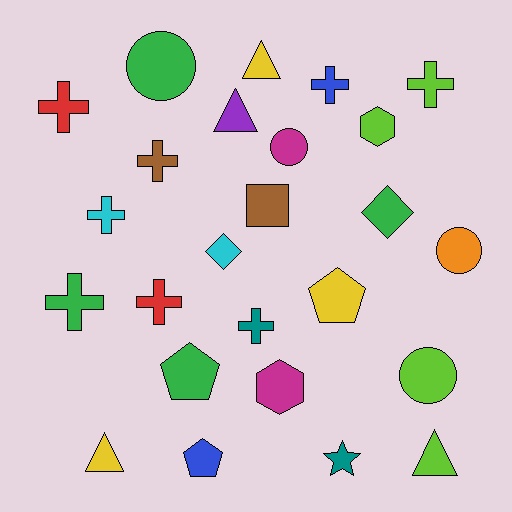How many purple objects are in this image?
There is 1 purple object.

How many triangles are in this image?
There are 4 triangles.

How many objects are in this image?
There are 25 objects.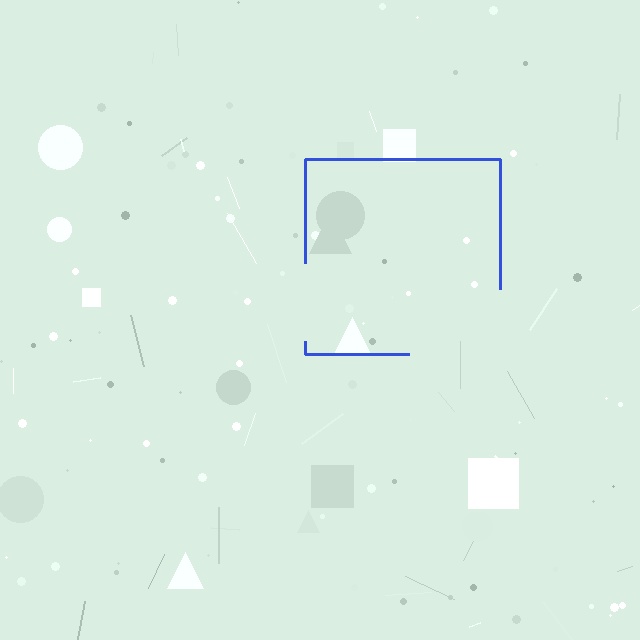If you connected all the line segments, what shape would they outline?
They would outline a square.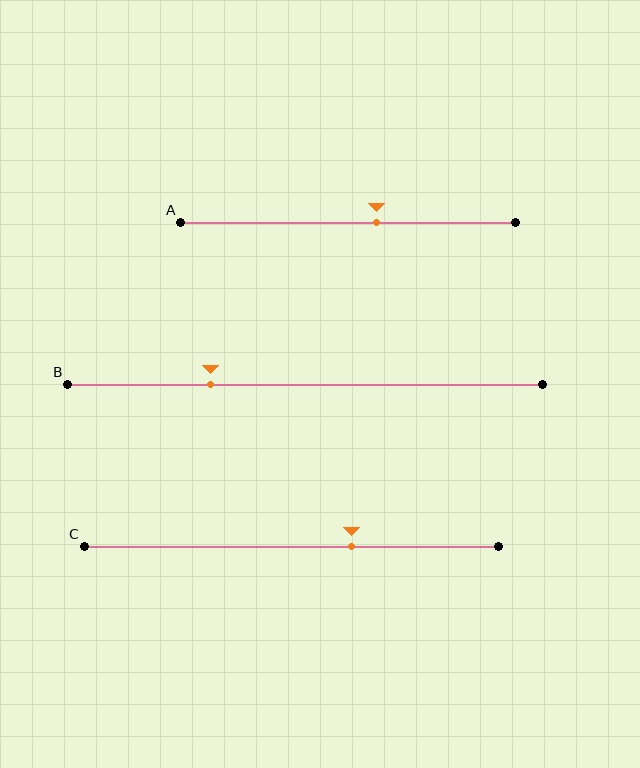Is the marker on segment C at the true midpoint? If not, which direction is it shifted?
No, the marker on segment C is shifted to the right by about 14% of the segment length.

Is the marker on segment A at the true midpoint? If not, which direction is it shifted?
No, the marker on segment A is shifted to the right by about 8% of the segment length.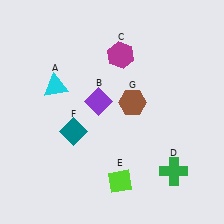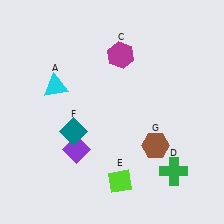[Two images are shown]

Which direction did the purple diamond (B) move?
The purple diamond (B) moved down.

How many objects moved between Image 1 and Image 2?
2 objects moved between the two images.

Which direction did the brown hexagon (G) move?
The brown hexagon (G) moved down.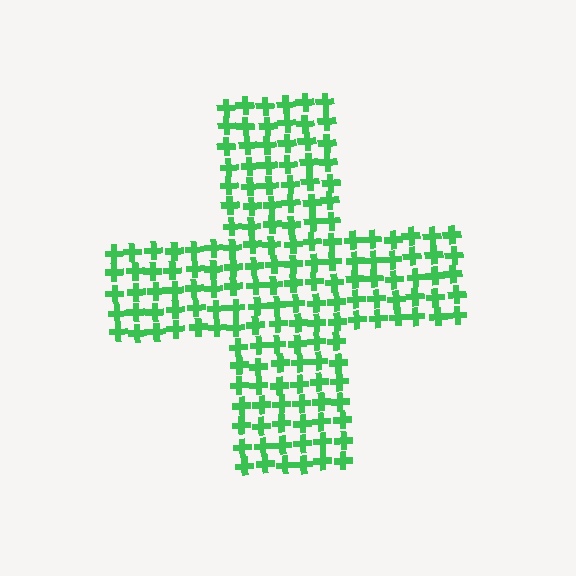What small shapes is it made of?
It is made of small crosses.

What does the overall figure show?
The overall figure shows a cross.